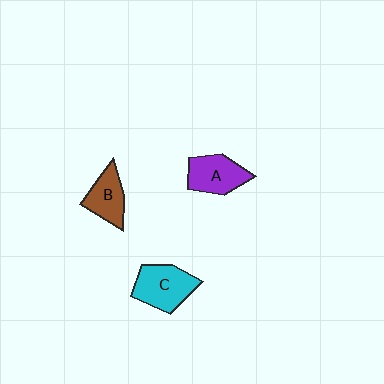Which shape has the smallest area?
Shape B (brown).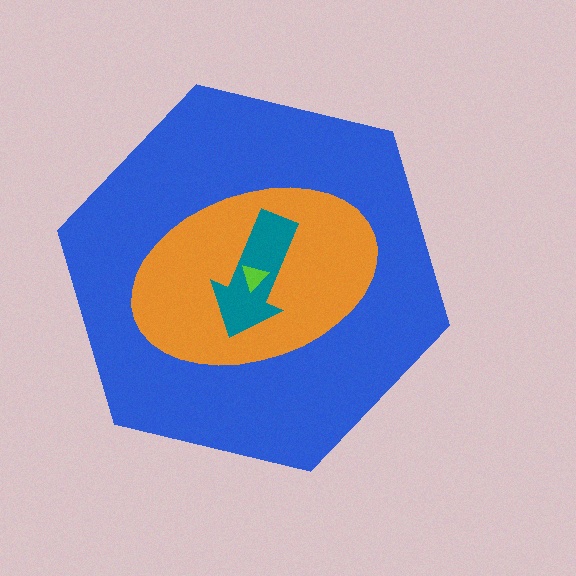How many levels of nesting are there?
4.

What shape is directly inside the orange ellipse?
The teal arrow.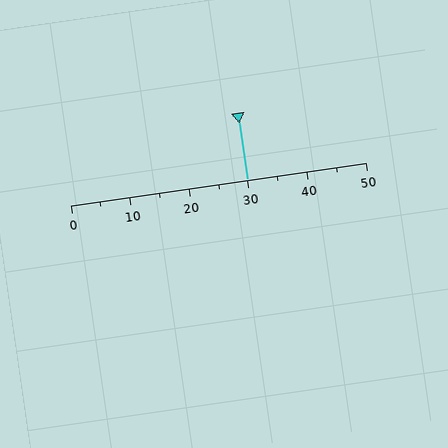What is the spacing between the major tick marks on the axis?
The major ticks are spaced 10 apart.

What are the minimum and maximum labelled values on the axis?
The axis runs from 0 to 50.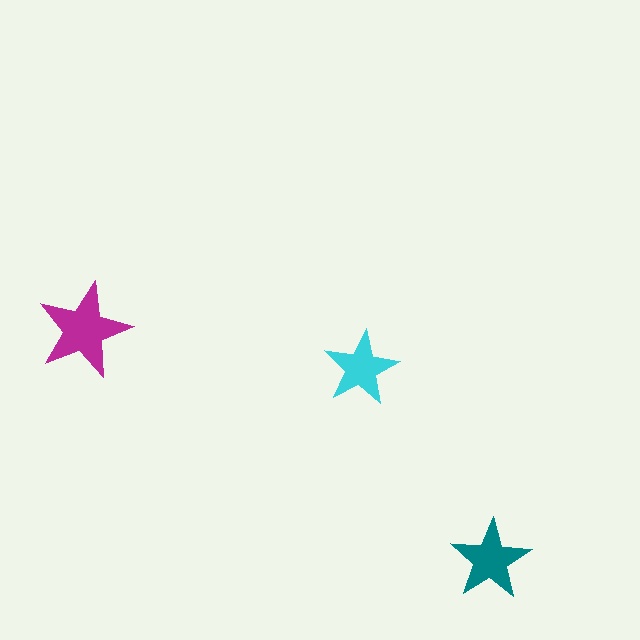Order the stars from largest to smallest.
the magenta one, the teal one, the cyan one.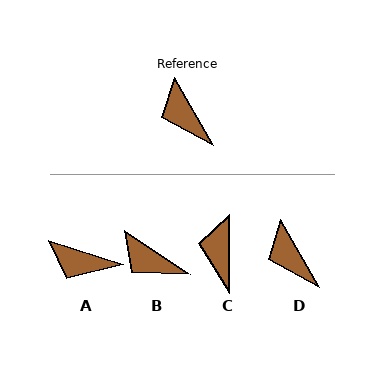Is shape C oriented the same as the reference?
No, it is off by about 30 degrees.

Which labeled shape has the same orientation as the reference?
D.